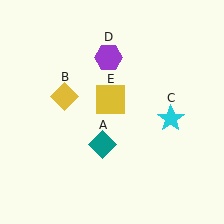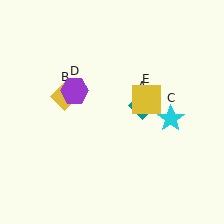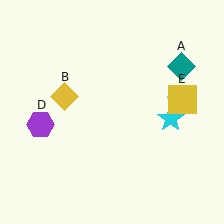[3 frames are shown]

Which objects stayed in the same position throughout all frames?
Yellow diamond (object B) and cyan star (object C) remained stationary.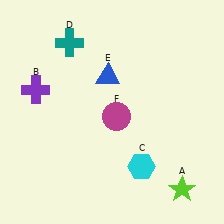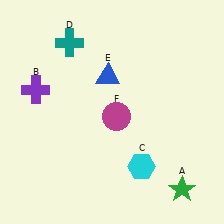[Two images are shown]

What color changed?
The star (A) changed from lime in Image 1 to green in Image 2.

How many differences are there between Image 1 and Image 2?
There is 1 difference between the two images.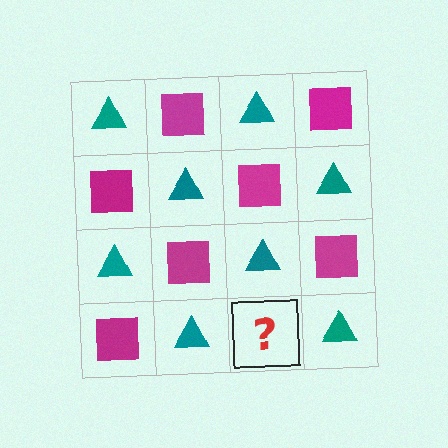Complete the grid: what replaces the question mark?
The question mark should be replaced with a magenta square.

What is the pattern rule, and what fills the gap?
The rule is that it alternates teal triangle and magenta square in a checkerboard pattern. The gap should be filled with a magenta square.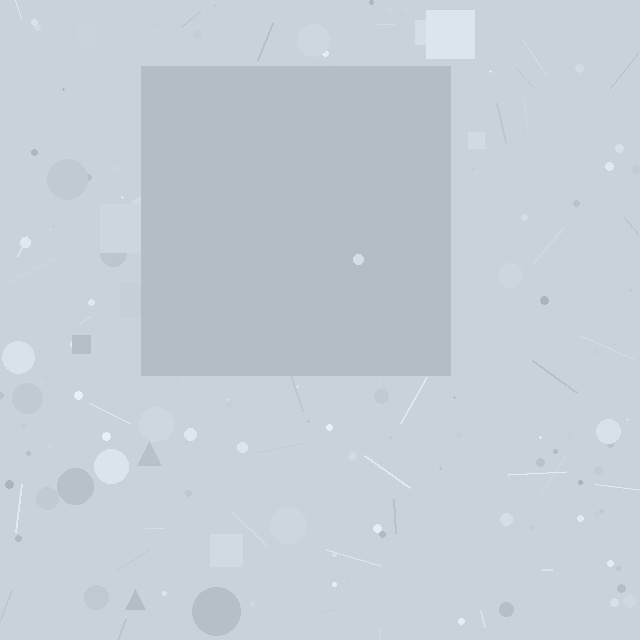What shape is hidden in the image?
A square is hidden in the image.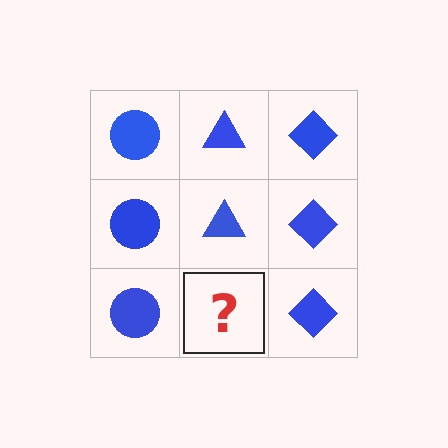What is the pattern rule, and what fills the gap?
The rule is that each column has a consistent shape. The gap should be filled with a blue triangle.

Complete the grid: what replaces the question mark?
The question mark should be replaced with a blue triangle.